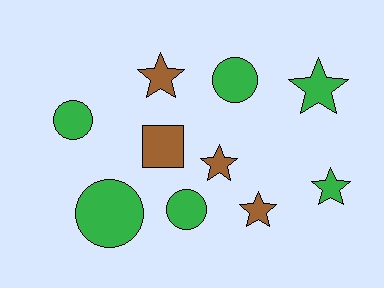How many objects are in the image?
There are 10 objects.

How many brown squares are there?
There is 1 brown square.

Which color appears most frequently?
Green, with 6 objects.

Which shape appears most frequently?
Star, with 5 objects.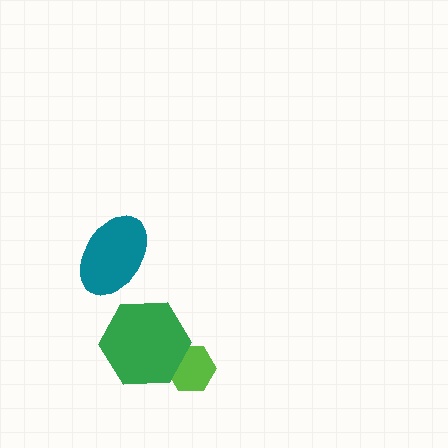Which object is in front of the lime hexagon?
The green hexagon is in front of the lime hexagon.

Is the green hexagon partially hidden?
No, no other shape covers it.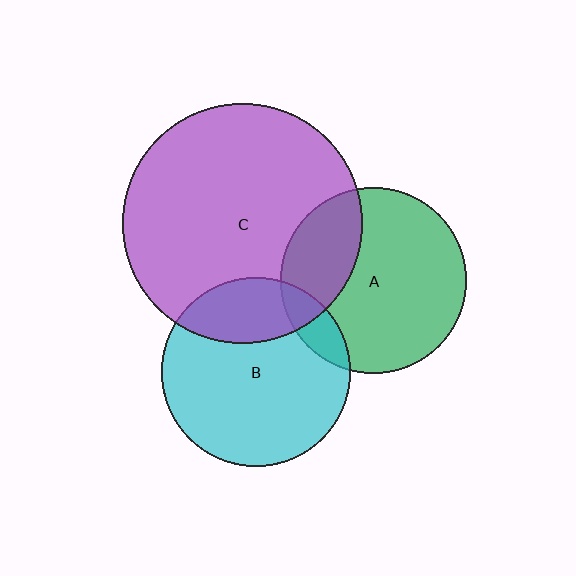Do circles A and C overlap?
Yes.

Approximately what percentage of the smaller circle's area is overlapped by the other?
Approximately 30%.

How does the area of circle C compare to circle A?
Approximately 1.7 times.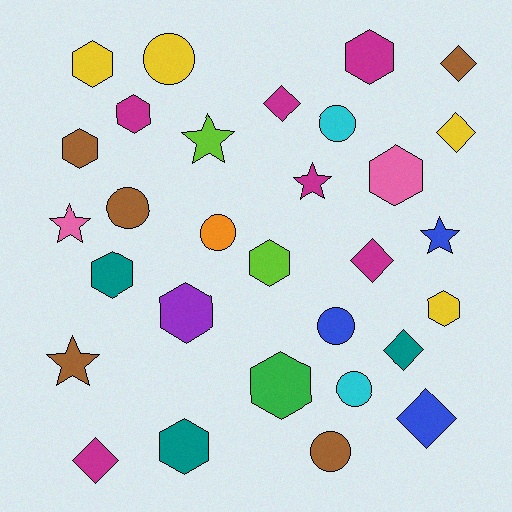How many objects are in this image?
There are 30 objects.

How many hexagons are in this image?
There are 11 hexagons.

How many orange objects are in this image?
There is 1 orange object.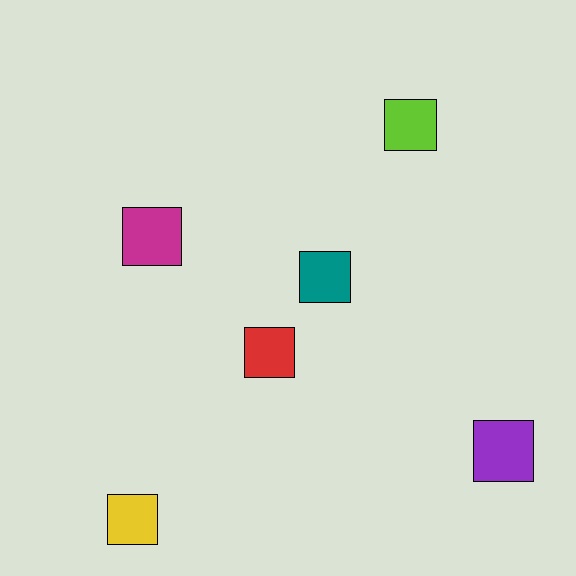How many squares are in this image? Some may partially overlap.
There are 6 squares.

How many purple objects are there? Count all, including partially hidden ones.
There is 1 purple object.